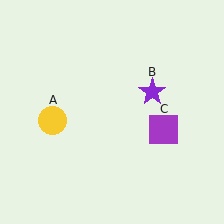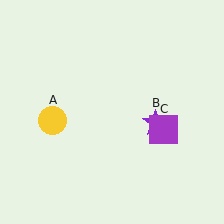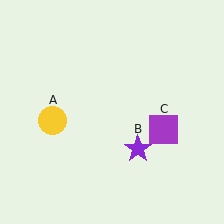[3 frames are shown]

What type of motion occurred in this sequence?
The purple star (object B) rotated clockwise around the center of the scene.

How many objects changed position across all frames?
1 object changed position: purple star (object B).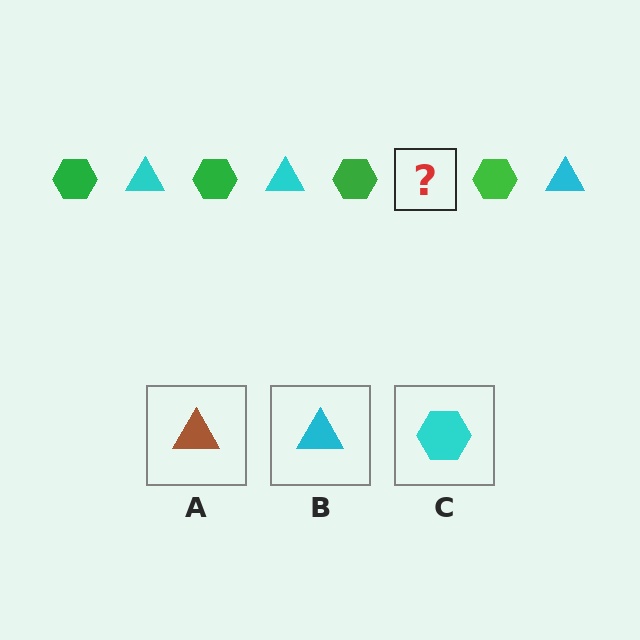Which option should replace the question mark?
Option B.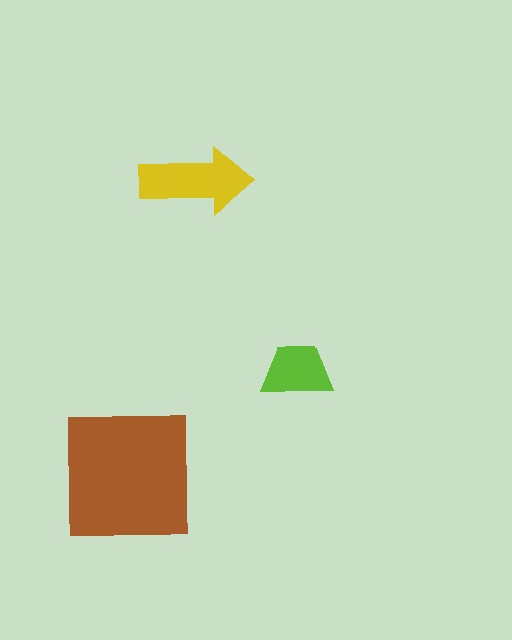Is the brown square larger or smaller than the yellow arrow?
Larger.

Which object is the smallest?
The lime trapezoid.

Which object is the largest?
The brown square.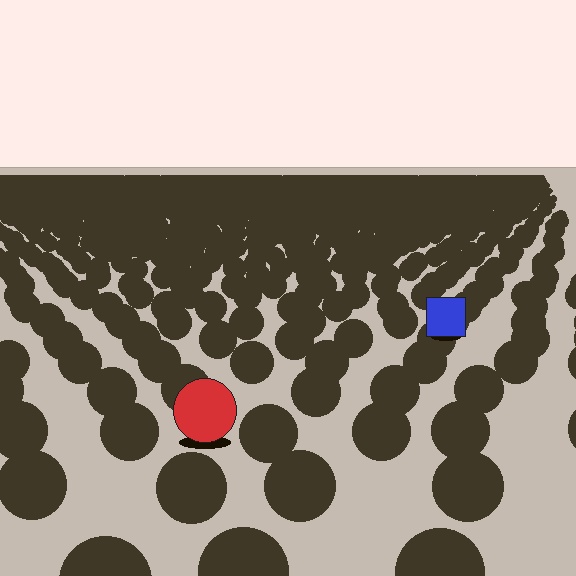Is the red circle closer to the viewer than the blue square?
Yes. The red circle is closer — you can tell from the texture gradient: the ground texture is coarser near it.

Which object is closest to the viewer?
The red circle is closest. The texture marks near it are larger and more spread out.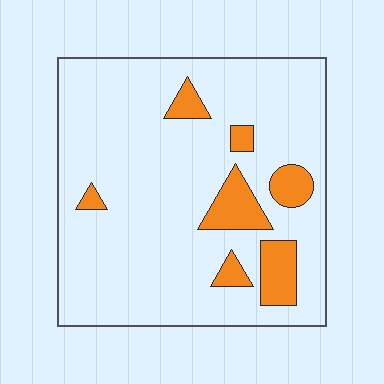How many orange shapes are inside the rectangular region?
7.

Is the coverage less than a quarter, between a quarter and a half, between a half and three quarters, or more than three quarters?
Less than a quarter.